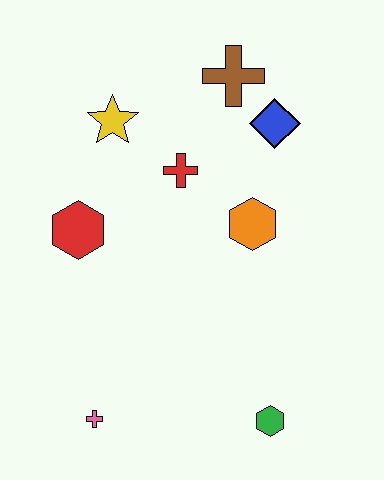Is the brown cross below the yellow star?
No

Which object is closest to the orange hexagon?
The red cross is closest to the orange hexagon.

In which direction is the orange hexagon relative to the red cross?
The orange hexagon is to the right of the red cross.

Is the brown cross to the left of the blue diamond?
Yes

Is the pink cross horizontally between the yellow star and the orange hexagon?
No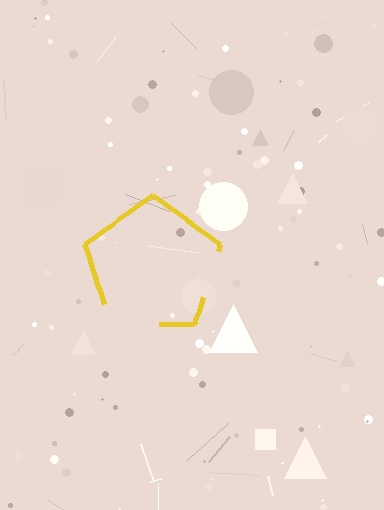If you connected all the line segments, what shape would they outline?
They would outline a pentagon.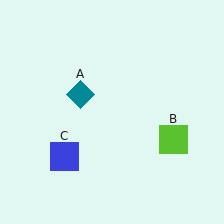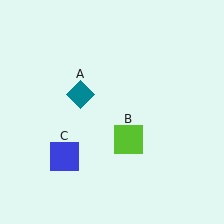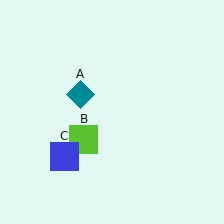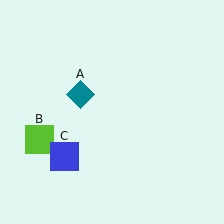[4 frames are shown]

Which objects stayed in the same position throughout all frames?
Teal diamond (object A) and blue square (object C) remained stationary.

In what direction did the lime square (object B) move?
The lime square (object B) moved left.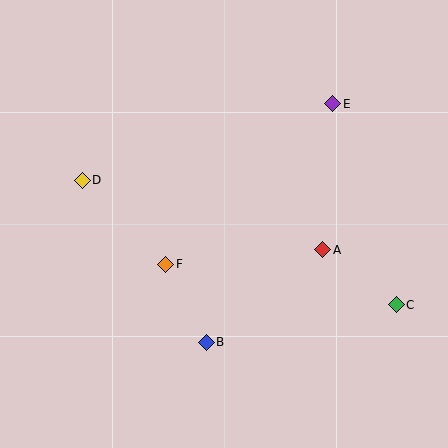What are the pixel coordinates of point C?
Point C is at (396, 305).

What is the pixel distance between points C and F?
The distance between C and F is 234 pixels.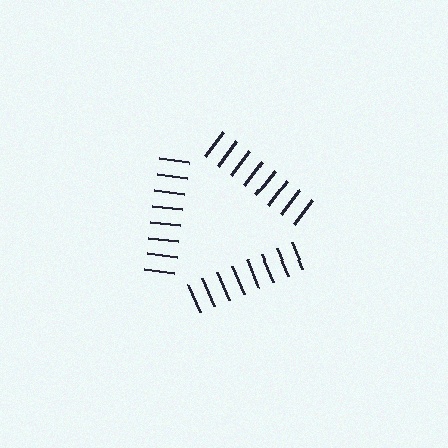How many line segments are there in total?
24 — 8 along each of the 3 edges.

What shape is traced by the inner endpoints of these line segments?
An illusory triangle — the line segments terminate on its edges but no continuous stroke is drawn.